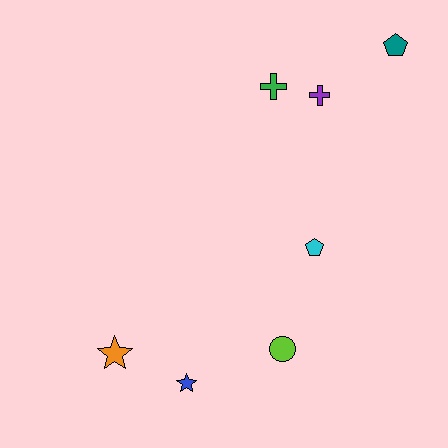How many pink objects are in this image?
There are no pink objects.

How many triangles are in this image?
There are no triangles.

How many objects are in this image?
There are 7 objects.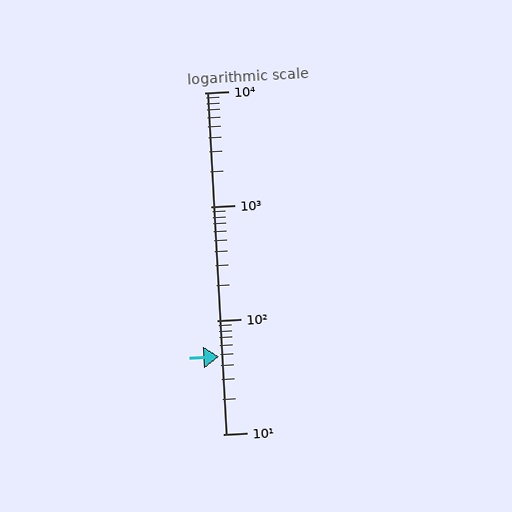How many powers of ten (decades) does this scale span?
The scale spans 3 decades, from 10 to 10000.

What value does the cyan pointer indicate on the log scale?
The pointer indicates approximately 48.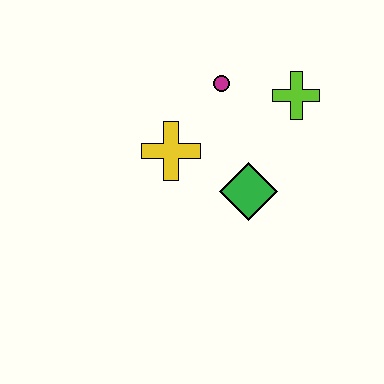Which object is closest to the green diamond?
The yellow cross is closest to the green diamond.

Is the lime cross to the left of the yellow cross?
No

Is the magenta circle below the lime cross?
No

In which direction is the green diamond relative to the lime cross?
The green diamond is below the lime cross.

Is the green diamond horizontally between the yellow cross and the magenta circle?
No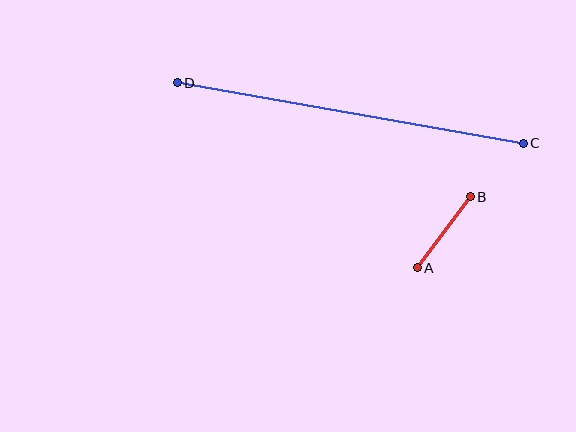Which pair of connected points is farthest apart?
Points C and D are farthest apart.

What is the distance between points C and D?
The distance is approximately 351 pixels.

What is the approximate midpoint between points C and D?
The midpoint is at approximately (350, 113) pixels.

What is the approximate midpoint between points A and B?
The midpoint is at approximately (444, 232) pixels.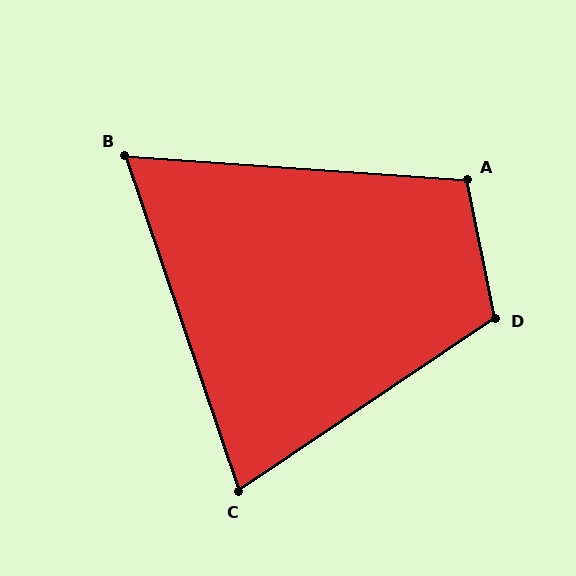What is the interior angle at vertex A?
Approximately 105 degrees (obtuse).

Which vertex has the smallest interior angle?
B, at approximately 67 degrees.